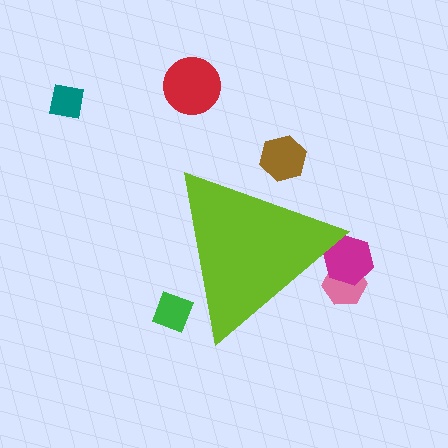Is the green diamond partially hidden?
Yes, the green diamond is partially hidden behind the lime triangle.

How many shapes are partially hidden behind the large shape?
4 shapes are partially hidden.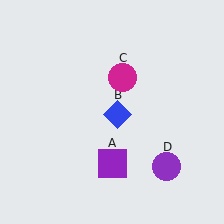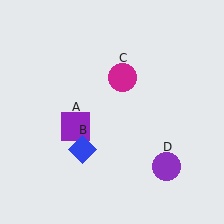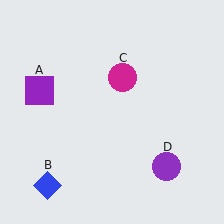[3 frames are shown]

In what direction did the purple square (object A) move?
The purple square (object A) moved up and to the left.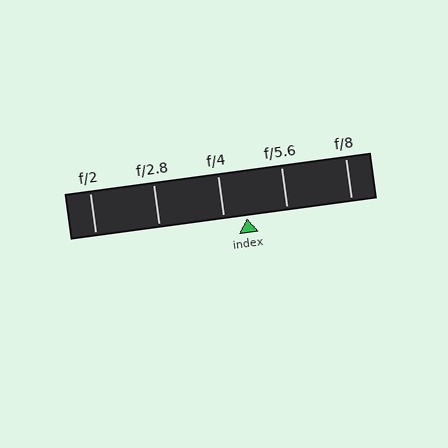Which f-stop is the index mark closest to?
The index mark is closest to f/4.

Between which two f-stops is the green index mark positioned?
The index mark is between f/4 and f/5.6.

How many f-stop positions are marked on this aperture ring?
There are 5 f-stop positions marked.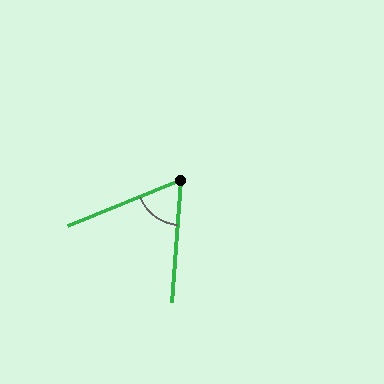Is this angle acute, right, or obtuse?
It is acute.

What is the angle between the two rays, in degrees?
Approximately 64 degrees.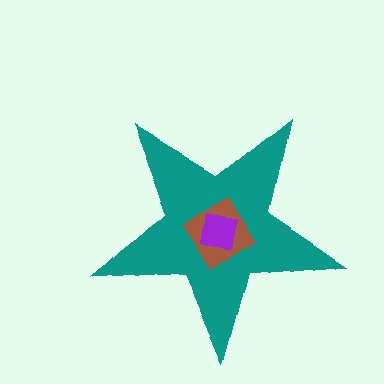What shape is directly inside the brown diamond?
The purple square.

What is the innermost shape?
The purple square.